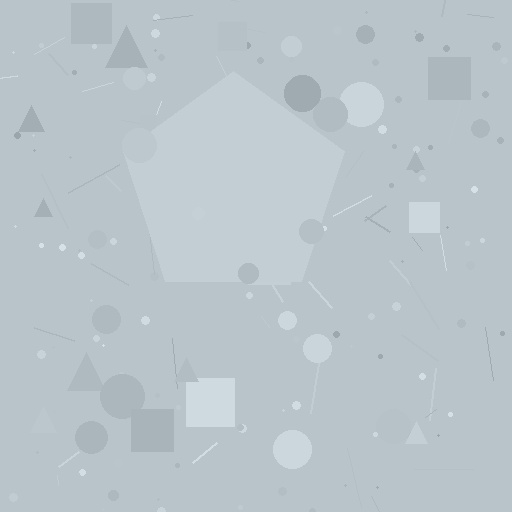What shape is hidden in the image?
A pentagon is hidden in the image.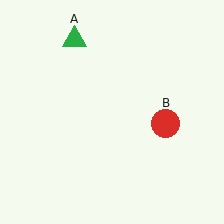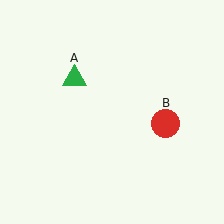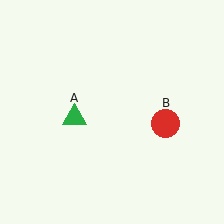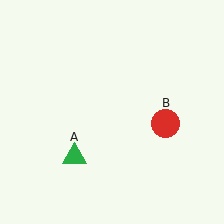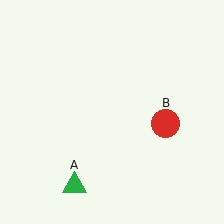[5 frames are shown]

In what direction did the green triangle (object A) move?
The green triangle (object A) moved down.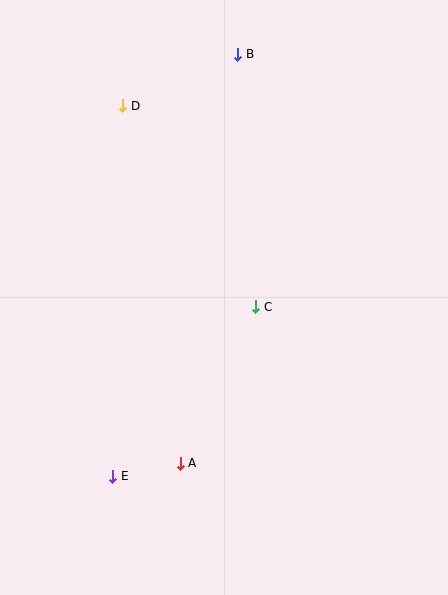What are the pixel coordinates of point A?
Point A is at (180, 463).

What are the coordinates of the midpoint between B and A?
The midpoint between B and A is at (209, 259).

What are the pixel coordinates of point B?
Point B is at (238, 54).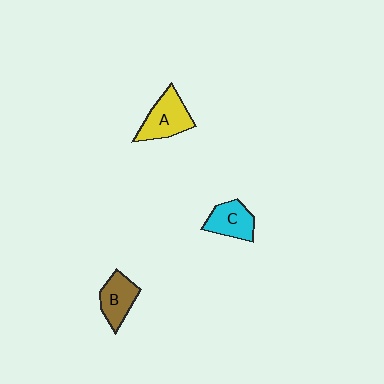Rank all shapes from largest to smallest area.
From largest to smallest: A (yellow), C (cyan), B (brown).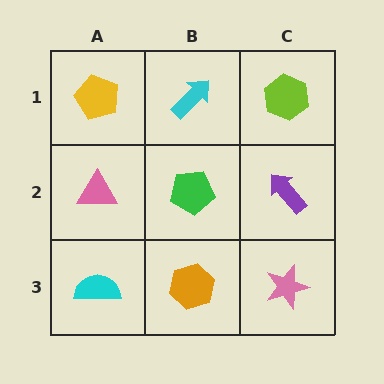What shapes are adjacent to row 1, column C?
A purple arrow (row 2, column C), a cyan arrow (row 1, column B).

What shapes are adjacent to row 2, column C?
A lime hexagon (row 1, column C), a pink star (row 3, column C), a green pentagon (row 2, column B).